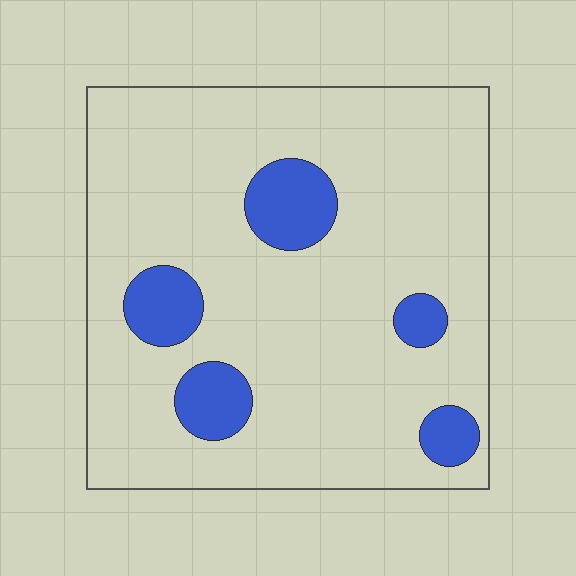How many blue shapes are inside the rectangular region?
5.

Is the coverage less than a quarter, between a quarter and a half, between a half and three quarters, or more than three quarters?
Less than a quarter.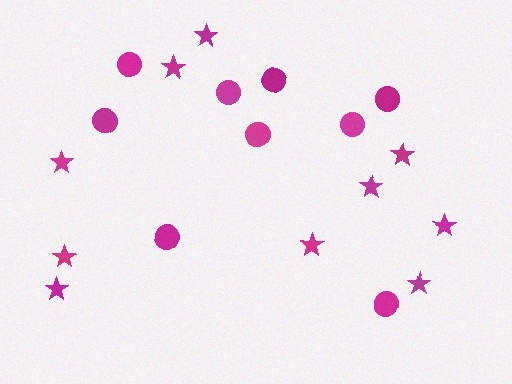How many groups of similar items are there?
There are 2 groups: one group of circles (9) and one group of stars (10).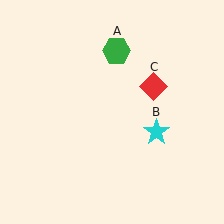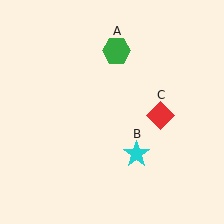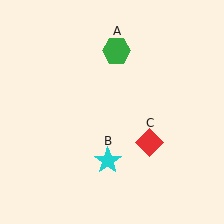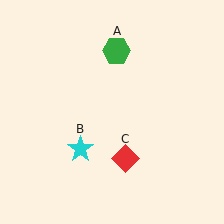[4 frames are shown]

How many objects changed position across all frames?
2 objects changed position: cyan star (object B), red diamond (object C).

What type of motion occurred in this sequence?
The cyan star (object B), red diamond (object C) rotated clockwise around the center of the scene.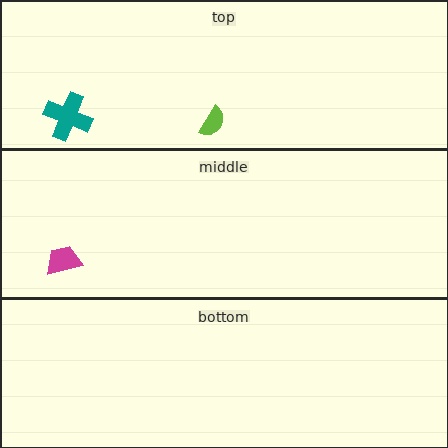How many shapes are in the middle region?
1.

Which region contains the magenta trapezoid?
The middle region.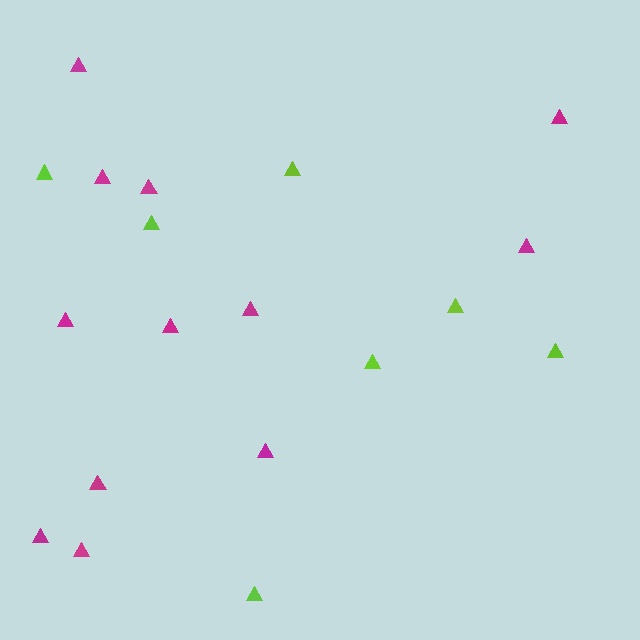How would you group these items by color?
There are 2 groups: one group of magenta triangles (12) and one group of lime triangles (7).